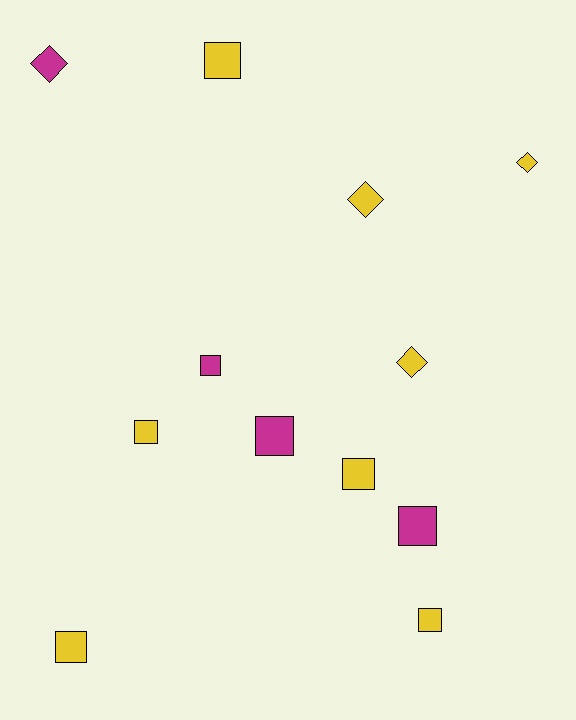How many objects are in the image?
There are 12 objects.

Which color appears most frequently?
Yellow, with 8 objects.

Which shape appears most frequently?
Square, with 8 objects.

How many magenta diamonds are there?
There is 1 magenta diamond.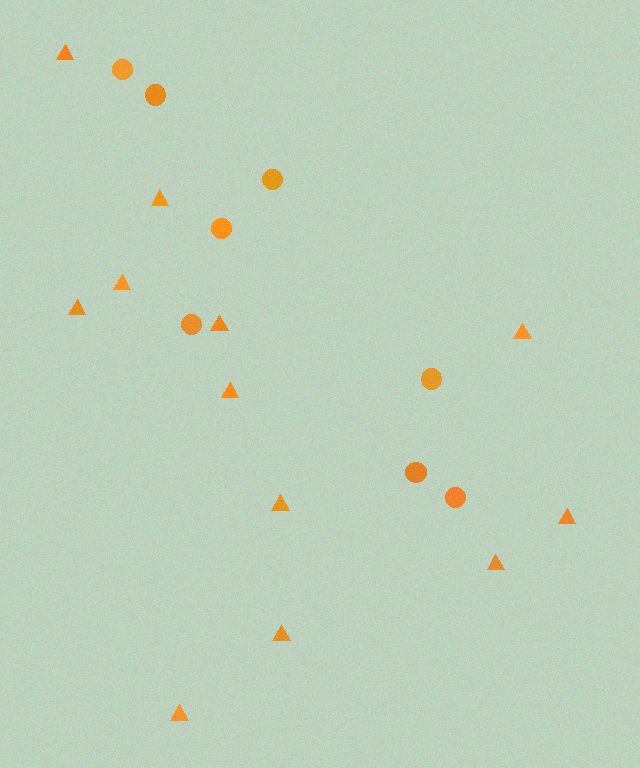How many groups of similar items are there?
There are 2 groups: one group of circles (8) and one group of triangles (12).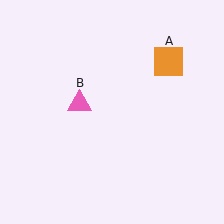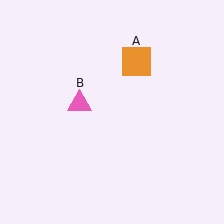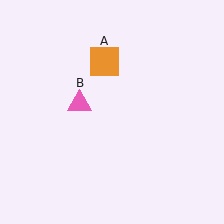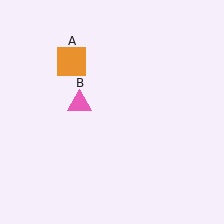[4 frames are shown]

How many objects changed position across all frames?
1 object changed position: orange square (object A).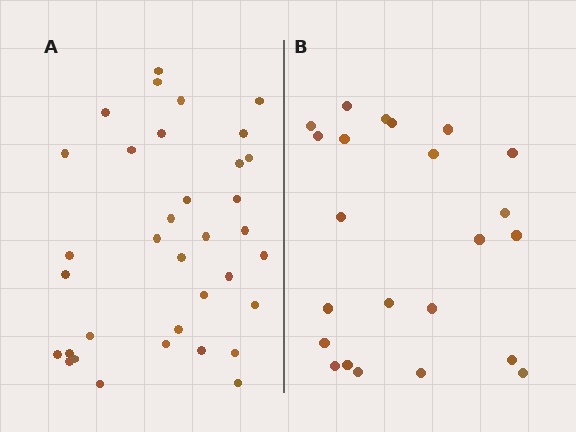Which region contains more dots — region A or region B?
Region A (the left region) has more dots.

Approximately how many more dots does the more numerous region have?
Region A has roughly 12 or so more dots than region B.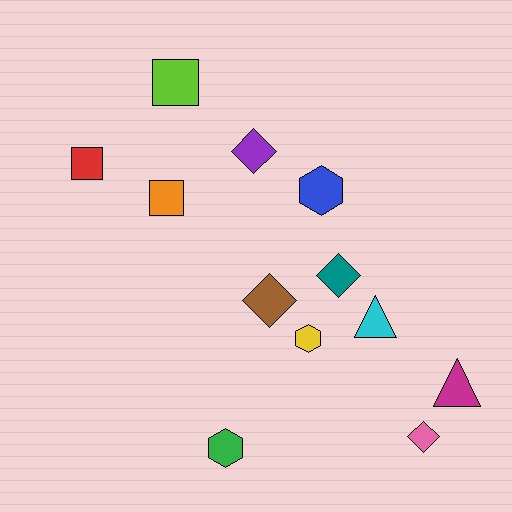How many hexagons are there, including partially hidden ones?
There are 3 hexagons.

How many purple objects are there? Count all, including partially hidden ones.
There is 1 purple object.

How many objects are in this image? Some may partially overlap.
There are 12 objects.